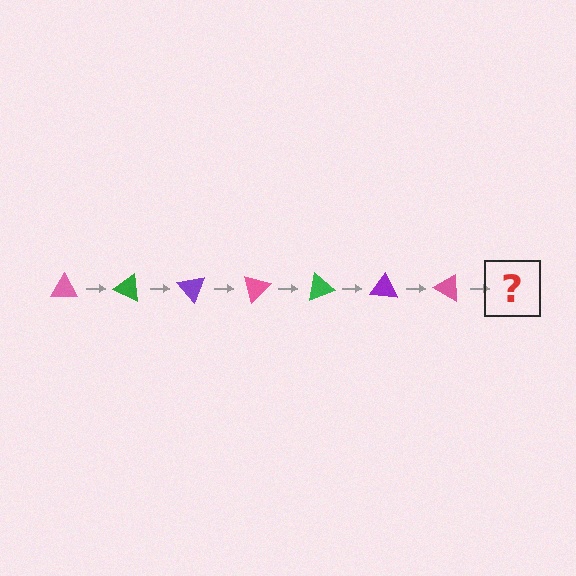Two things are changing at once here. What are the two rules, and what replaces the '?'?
The two rules are that it rotates 25 degrees each step and the color cycles through pink, green, and purple. The '?' should be a green triangle, rotated 175 degrees from the start.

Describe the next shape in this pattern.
It should be a green triangle, rotated 175 degrees from the start.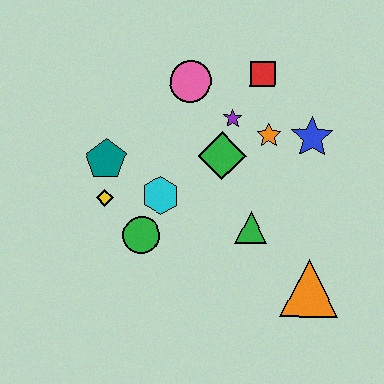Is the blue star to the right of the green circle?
Yes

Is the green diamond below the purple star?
Yes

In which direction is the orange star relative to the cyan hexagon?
The orange star is to the right of the cyan hexagon.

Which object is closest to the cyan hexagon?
The green circle is closest to the cyan hexagon.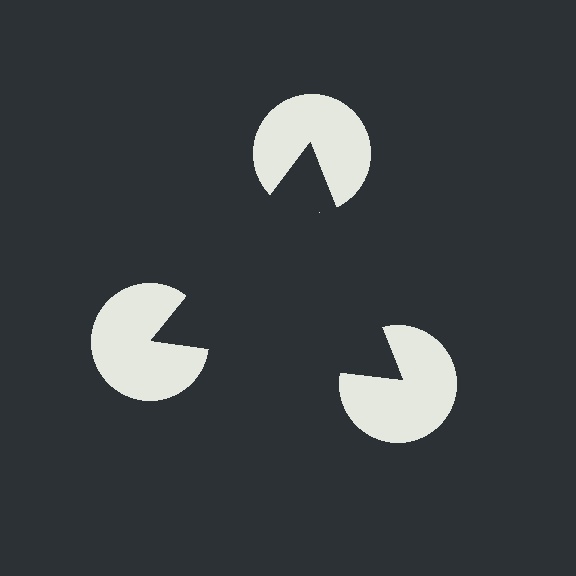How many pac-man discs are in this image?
There are 3 — one at each vertex of the illusory triangle.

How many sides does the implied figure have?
3 sides.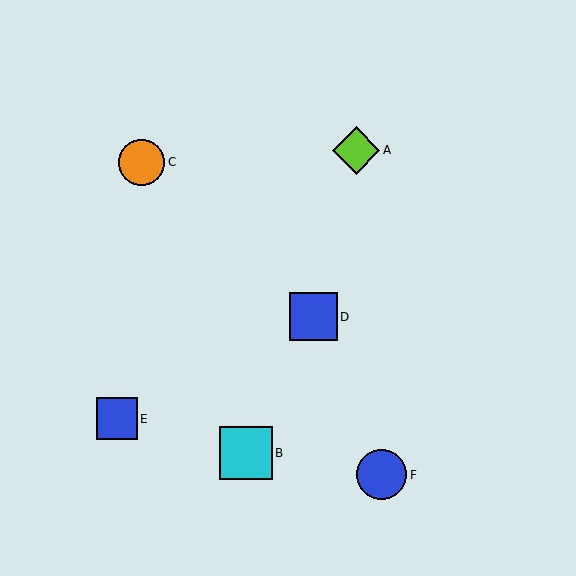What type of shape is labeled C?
Shape C is an orange circle.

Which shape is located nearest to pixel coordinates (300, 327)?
The blue square (labeled D) at (313, 317) is nearest to that location.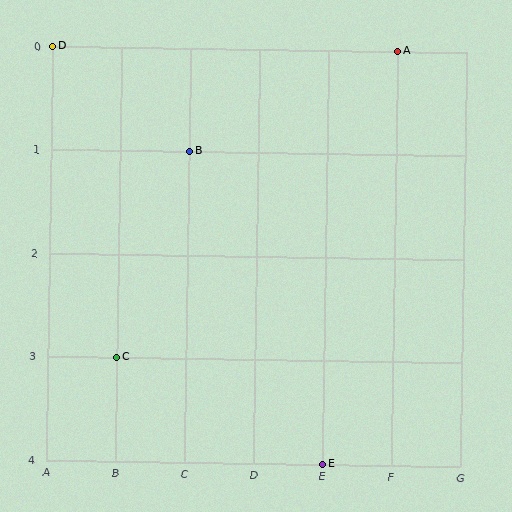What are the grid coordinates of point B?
Point B is at grid coordinates (C, 1).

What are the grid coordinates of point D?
Point D is at grid coordinates (A, 0).